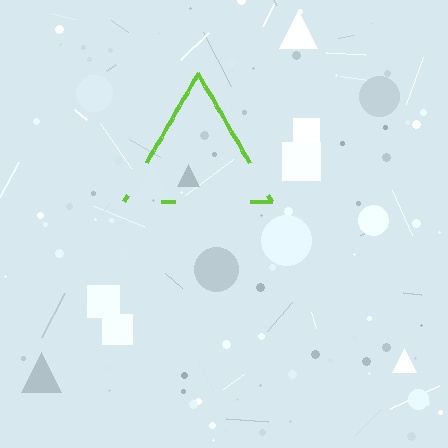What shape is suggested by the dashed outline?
The dashed outline suggests a triangle.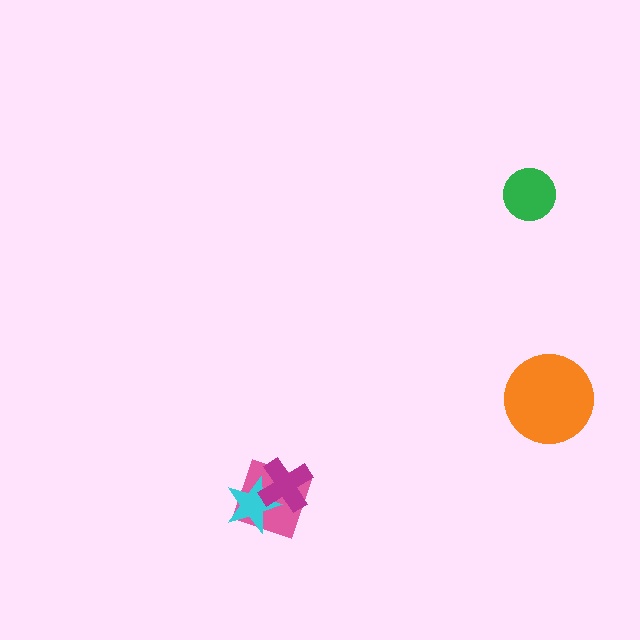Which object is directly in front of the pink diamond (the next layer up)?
The cyan star is directly in front of the pink diamond.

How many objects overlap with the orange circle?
0 objects overlap with the orange circle.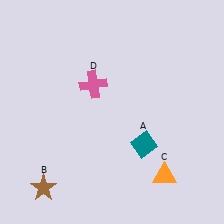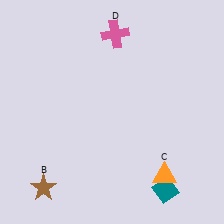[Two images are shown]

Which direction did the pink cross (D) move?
The pink cross (D) moved up.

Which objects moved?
The objects that moved are: the teal diamond (A), the pink cross (D).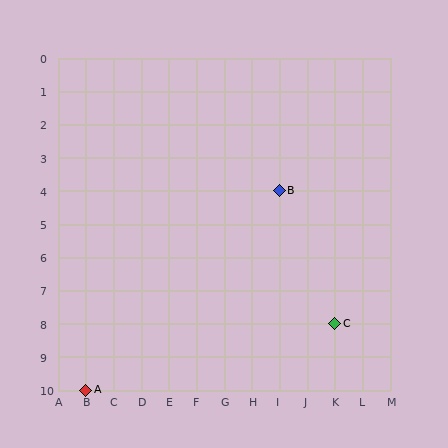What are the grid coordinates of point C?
Point C is at grid coordinates (K, 8).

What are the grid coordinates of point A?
Point A is at grid coordinates (B, 10).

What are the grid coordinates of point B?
Point B is at grid coordinates (I, 4).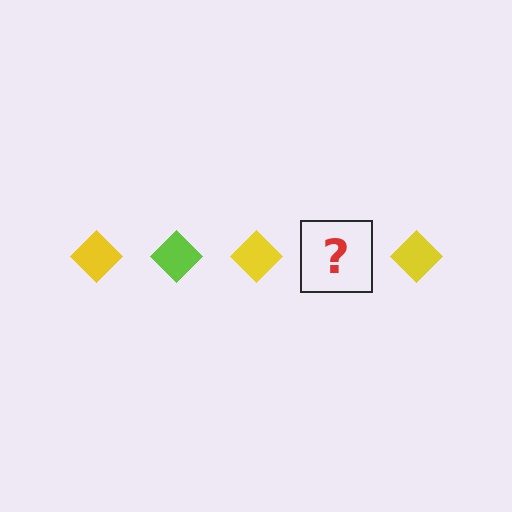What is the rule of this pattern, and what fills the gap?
The rule is that the pattern cycles through yellow, lime diamonds. The gap should be filled with a lime diamond.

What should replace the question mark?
The question mark should be replaced with a lime diamond.